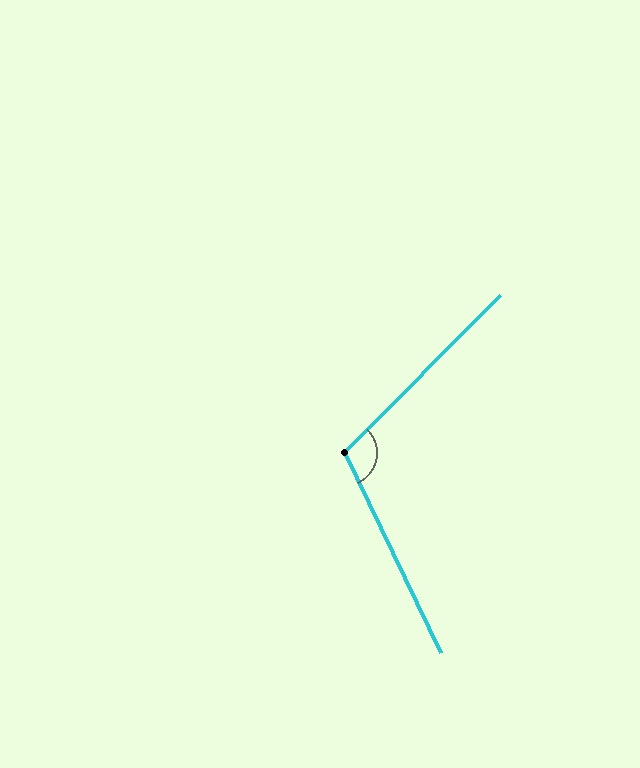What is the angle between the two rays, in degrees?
Approximately 109 degrees.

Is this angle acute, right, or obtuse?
It is obtuse.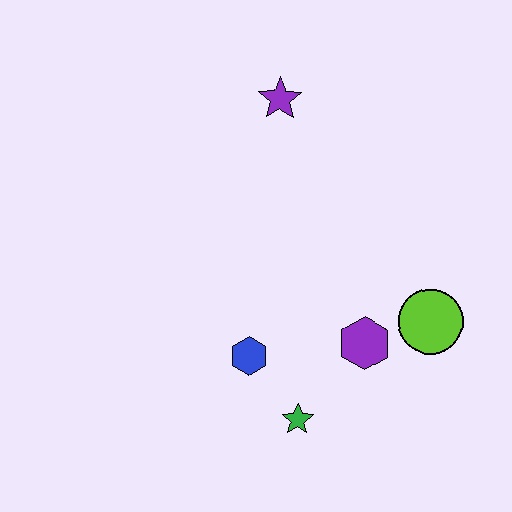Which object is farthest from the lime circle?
The purple star is farthest from the lime circle.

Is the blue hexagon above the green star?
Yes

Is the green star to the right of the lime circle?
No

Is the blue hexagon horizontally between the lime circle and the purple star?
No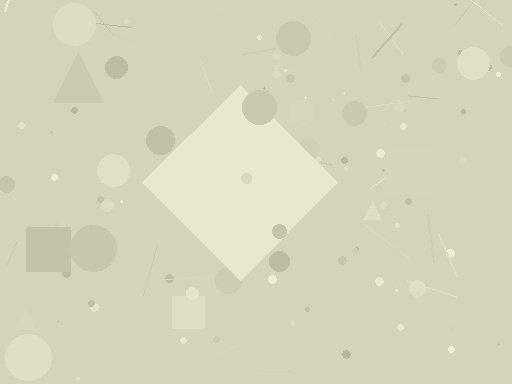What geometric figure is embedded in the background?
A diamond is embedded in the background.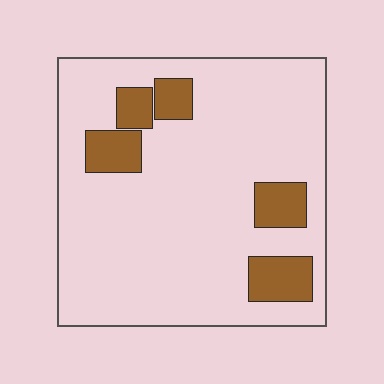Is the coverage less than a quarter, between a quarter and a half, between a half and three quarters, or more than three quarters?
Less than a quarter.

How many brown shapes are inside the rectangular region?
5.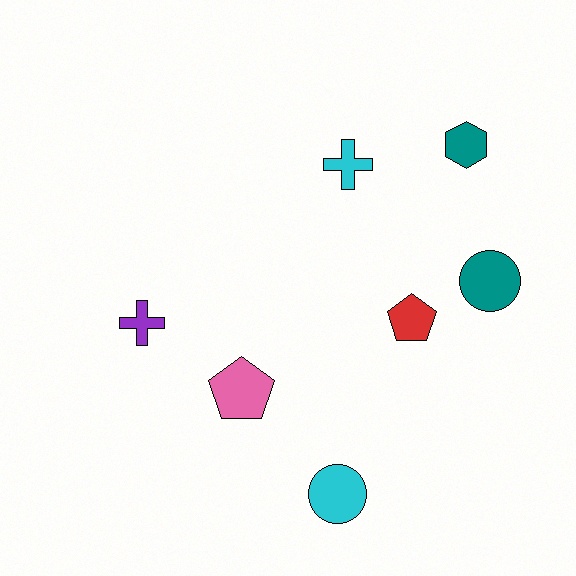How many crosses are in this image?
There are 2 crosses.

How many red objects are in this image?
There is 1 red object.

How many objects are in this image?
There are 7 objects.